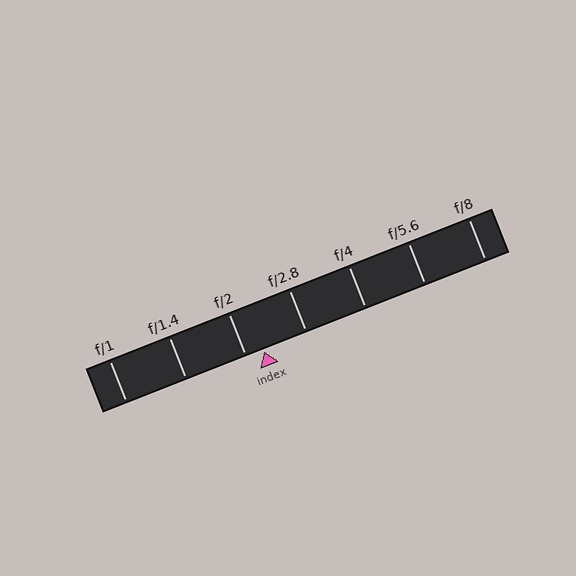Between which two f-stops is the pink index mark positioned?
The index mark is between f/2 and f/2.8.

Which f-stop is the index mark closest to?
The index mark is closest to f/2.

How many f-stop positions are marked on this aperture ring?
There are 7 f-stop positions marked.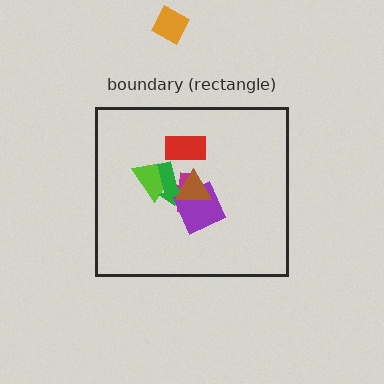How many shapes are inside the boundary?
6 inside, 1 outside.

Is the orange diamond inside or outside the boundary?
Outside.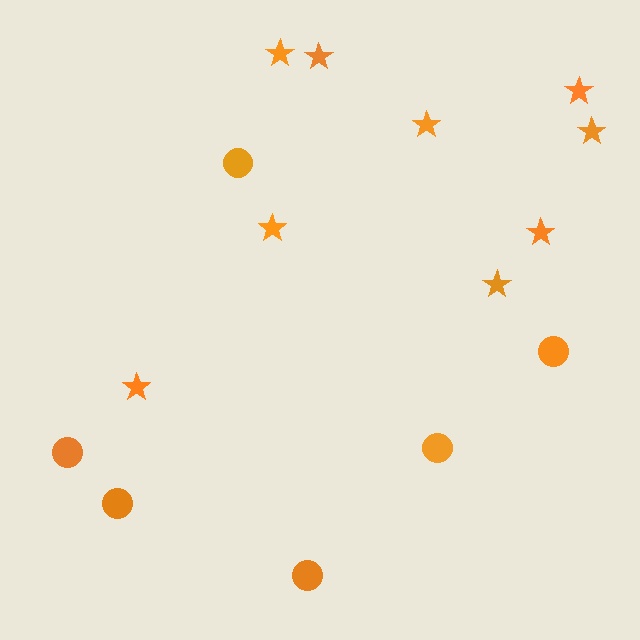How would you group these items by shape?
There are 2 groups: one group of circles (6) and one group of stars (9).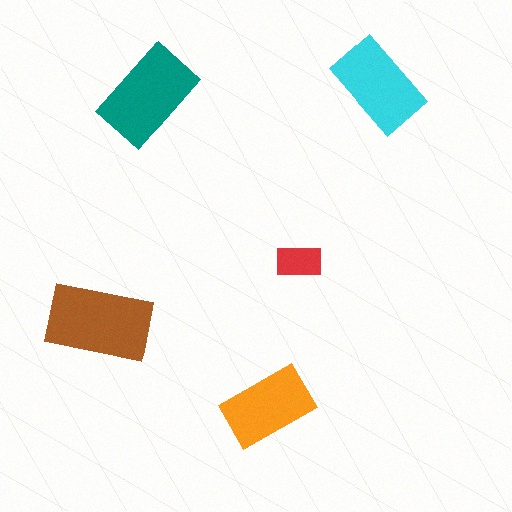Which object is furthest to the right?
The cyan rectangle is rightmost.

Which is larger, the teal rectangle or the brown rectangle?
The brown one.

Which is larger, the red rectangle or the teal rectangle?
The teal one.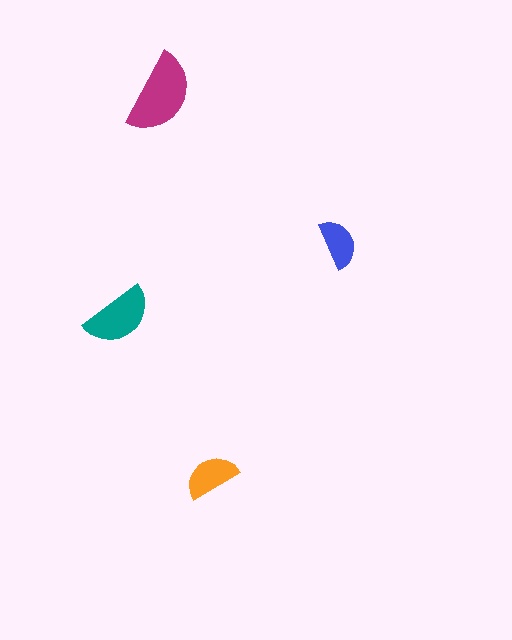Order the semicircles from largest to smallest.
the magenta one, the teal one, the orange one, the blue one.